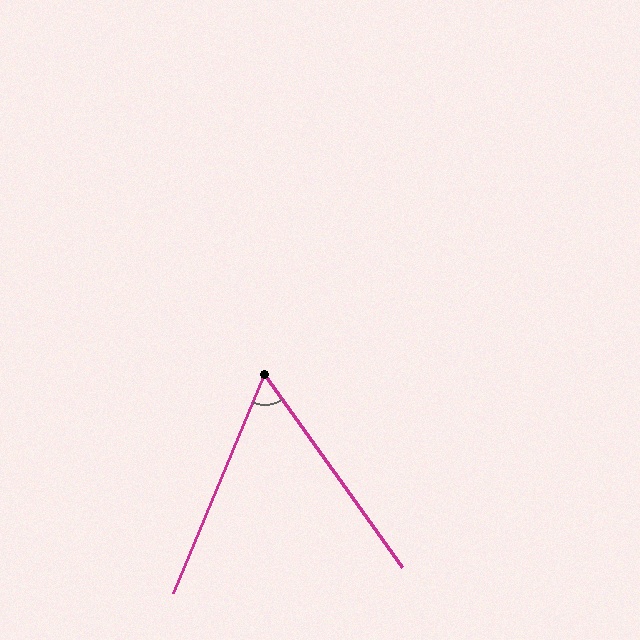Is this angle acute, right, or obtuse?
It is acute.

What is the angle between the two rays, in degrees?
Approximately 58 degrees.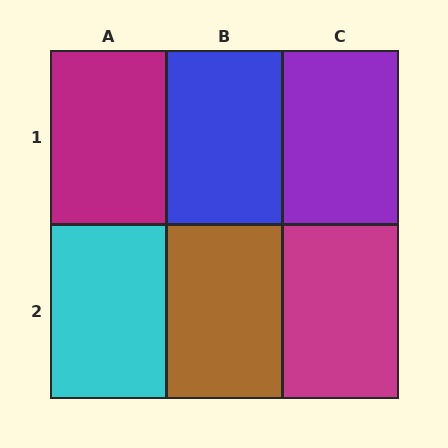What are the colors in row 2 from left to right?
Cyan, brown, magenta.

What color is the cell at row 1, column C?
Purple.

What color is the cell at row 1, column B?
Blue.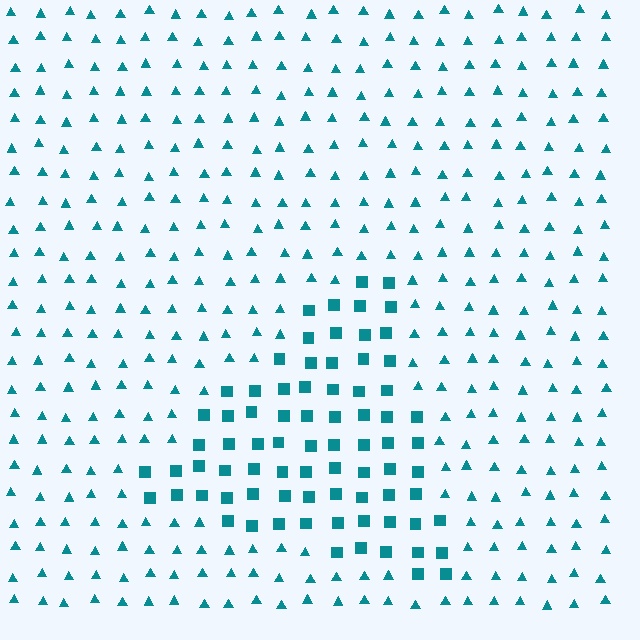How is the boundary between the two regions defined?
The boundary is defined by a change in element shape: squares inside vs. triangles outside. All elements share the same color and spacing.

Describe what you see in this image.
The image is filled with small teal elements arranged in a uniform grid. A triangle-shaped region contains squares, while the surrounding area contains triangles. The boundary is defined purely by the change in element shape.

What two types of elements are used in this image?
The image uses squares inside the triangle region and triangles outside it.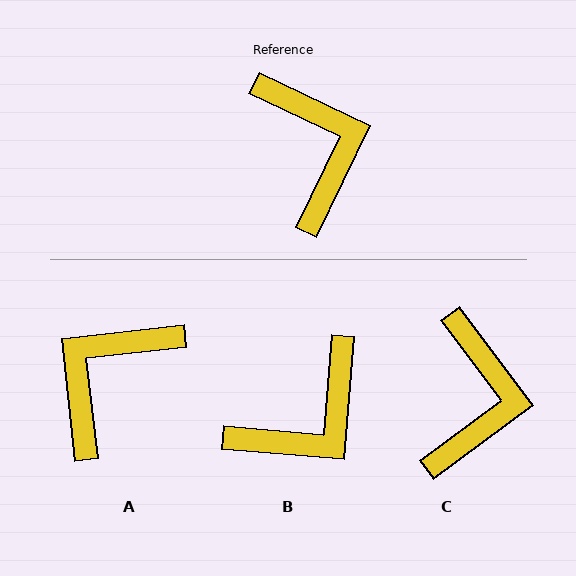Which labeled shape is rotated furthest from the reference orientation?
A, about 122 degrees away.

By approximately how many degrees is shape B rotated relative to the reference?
Approximately 69 degrees clockwise.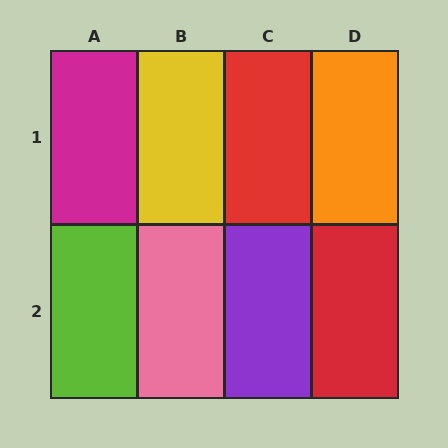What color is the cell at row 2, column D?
Red.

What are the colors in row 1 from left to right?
Magenta, yellow, red, orange.